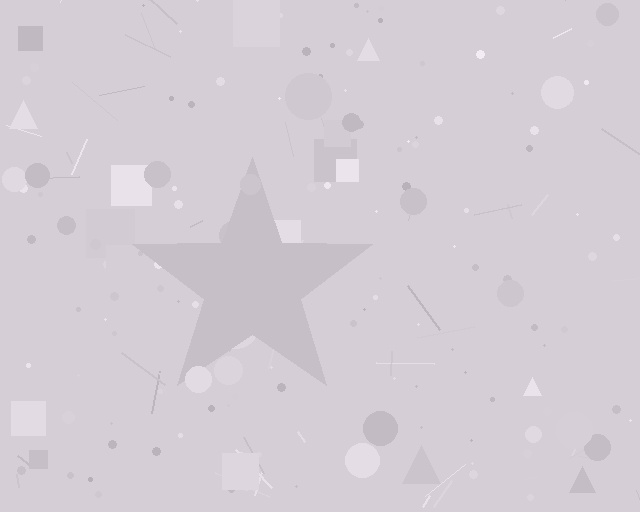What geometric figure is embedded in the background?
A star is embedded in the background.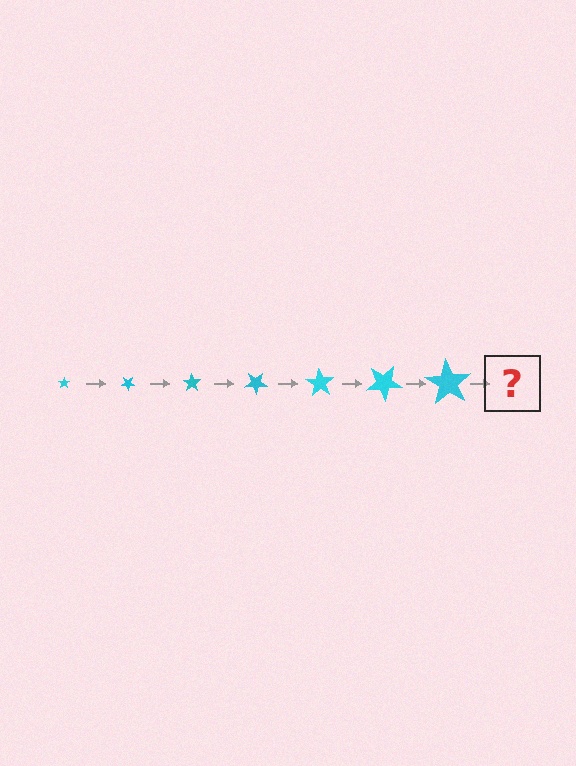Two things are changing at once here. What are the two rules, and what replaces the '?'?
The two rules are that the star grows larger each step and it rotates 35 degrees each step. The '?' should be a star, larger than the previous one and rotated 245 degrees from the start.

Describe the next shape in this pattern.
It should be a star, larger than the previous one and rotated 245 degrees from the start.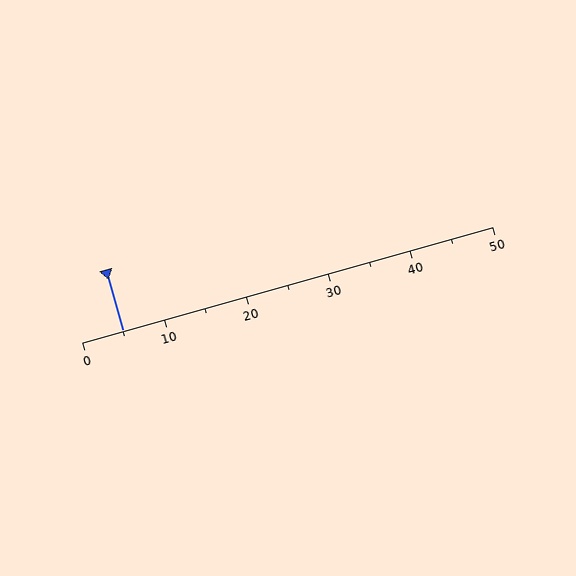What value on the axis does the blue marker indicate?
The marker indicates approximately 5.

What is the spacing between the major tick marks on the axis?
The major ticks are spaced 10 apart.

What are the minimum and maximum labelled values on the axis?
The axis runs from 0 to 50.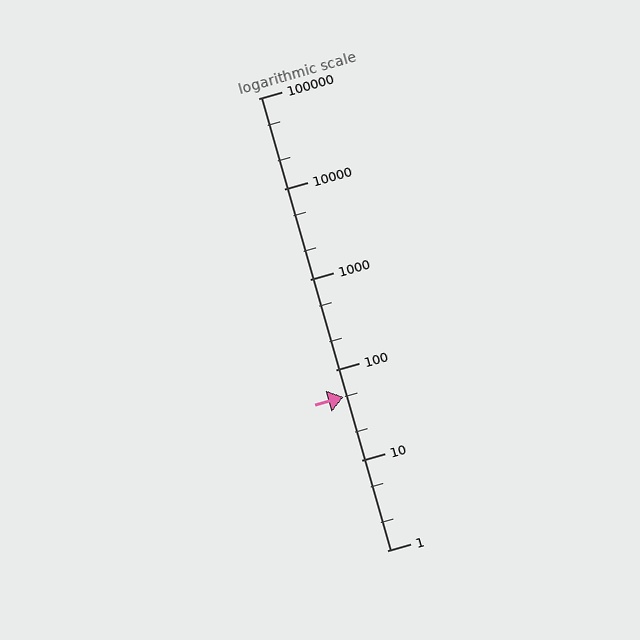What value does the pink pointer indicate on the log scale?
The pointer indicates approximately 50.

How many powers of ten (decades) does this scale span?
The scale spans 5 decades, from 1 to 100000.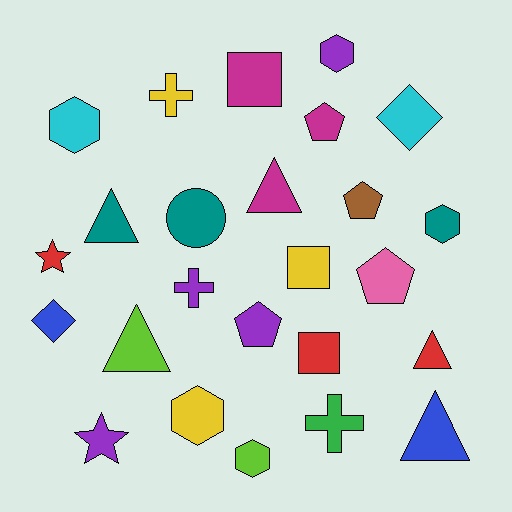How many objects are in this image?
There are 25 objects.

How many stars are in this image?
There are 2 stars.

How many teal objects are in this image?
There are 3 teal objects.